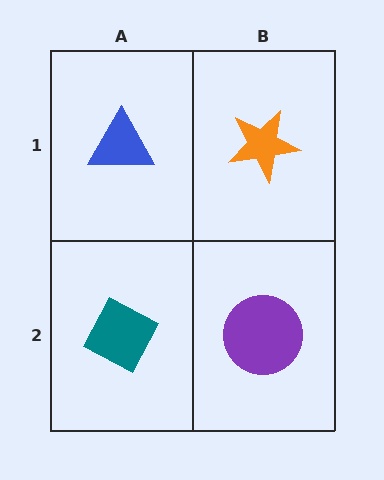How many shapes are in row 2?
2 shapes.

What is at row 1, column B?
An orange star.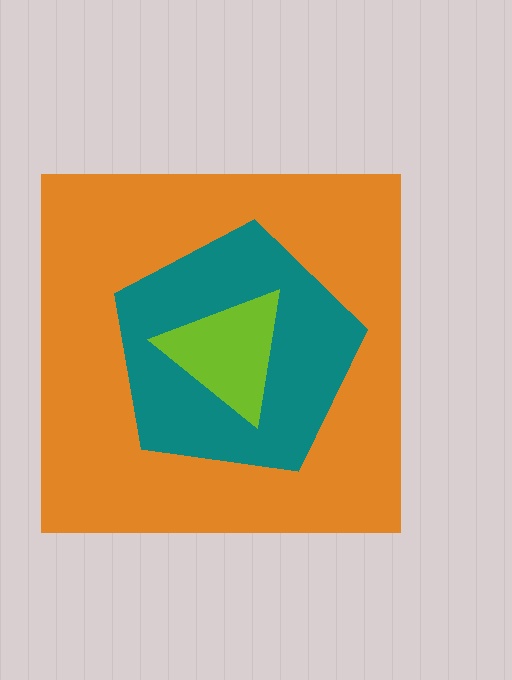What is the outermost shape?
The orange square.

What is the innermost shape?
The lime triangle.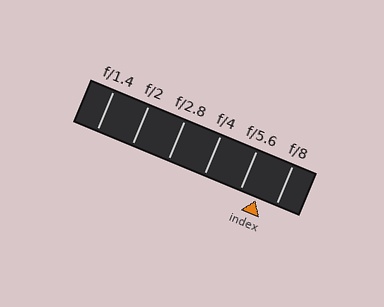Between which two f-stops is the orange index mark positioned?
The index mark is between f/5.6 and f/8.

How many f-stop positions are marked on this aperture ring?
There are 6 f-stop positions marked.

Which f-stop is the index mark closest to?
The index mark is closest to f/5.6.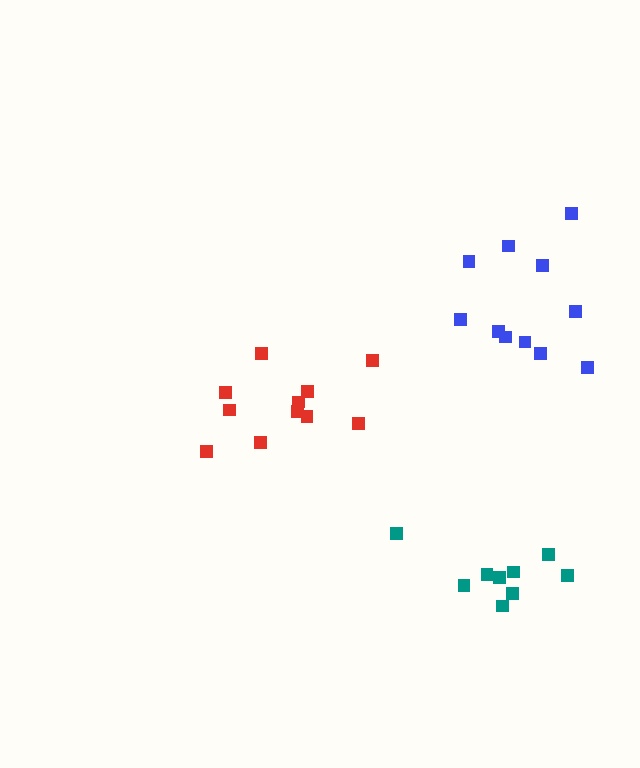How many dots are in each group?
Group 1: 11 dots, Group 2: 11 dots, Group 3: 9 dots (31 total).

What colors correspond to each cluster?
The clusters are colored: red, blue, teal.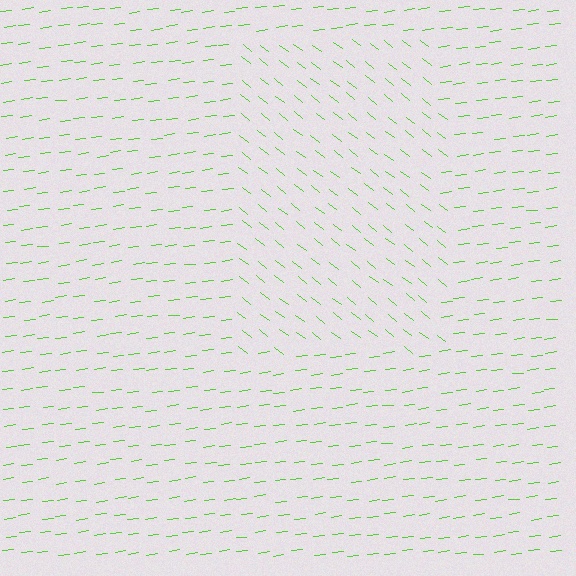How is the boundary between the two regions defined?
The boundary is defined purely by a change in line orientation (approximately 45 degrees difference). All lines are the same color and thickness.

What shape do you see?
I see a rectangle.